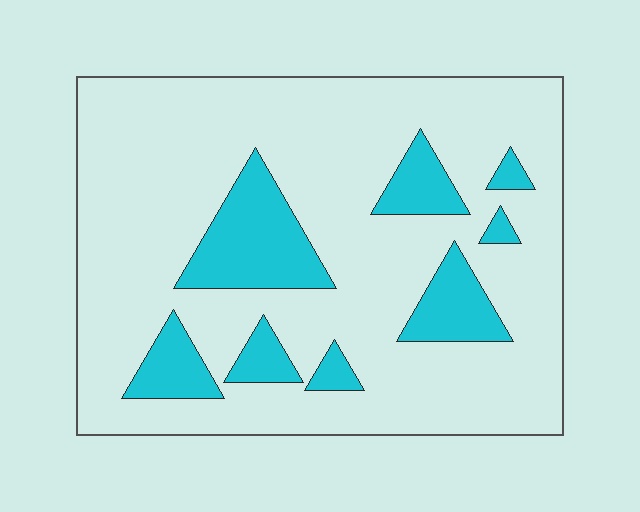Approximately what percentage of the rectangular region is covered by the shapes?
Approximately 20%.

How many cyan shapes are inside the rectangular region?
8.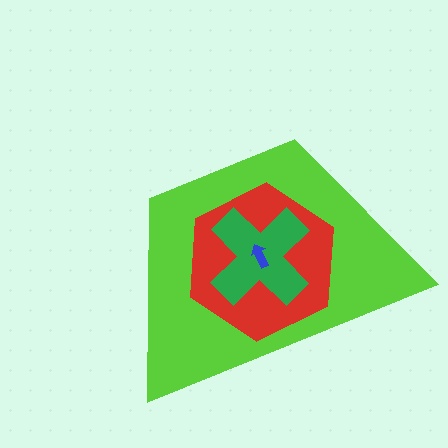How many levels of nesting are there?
4.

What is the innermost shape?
The blue arrow.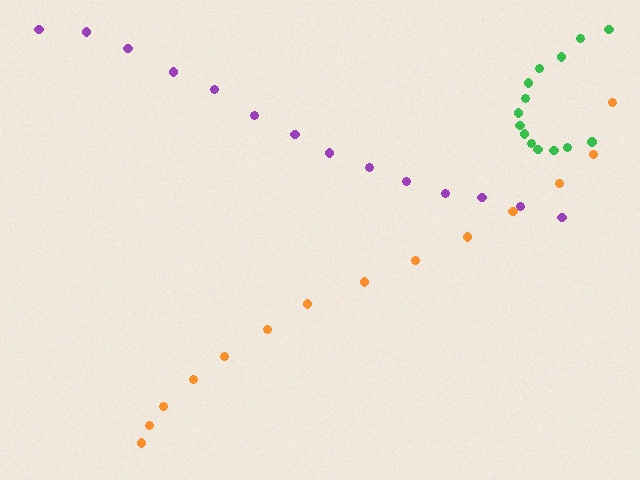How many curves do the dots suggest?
There are 3 distinct paths.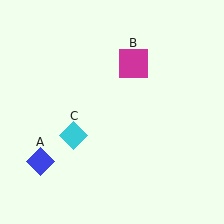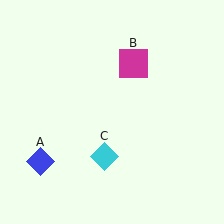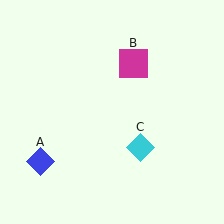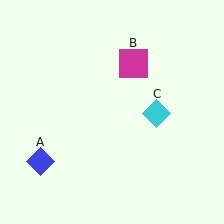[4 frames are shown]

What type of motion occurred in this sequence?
The cyan diamond (object C) rotated counterclockwise around the center of the scene.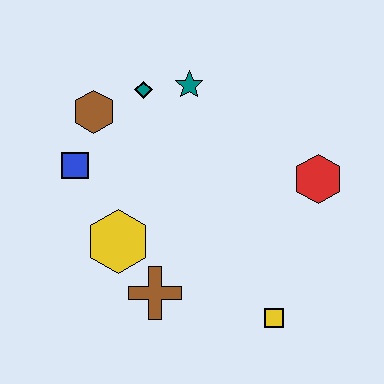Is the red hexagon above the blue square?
No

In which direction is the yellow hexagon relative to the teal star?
The yellow hexagon is below the teal star.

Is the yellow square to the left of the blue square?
No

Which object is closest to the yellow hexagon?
The brown cross is closest to the yellow hexagon.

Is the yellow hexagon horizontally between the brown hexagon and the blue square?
No